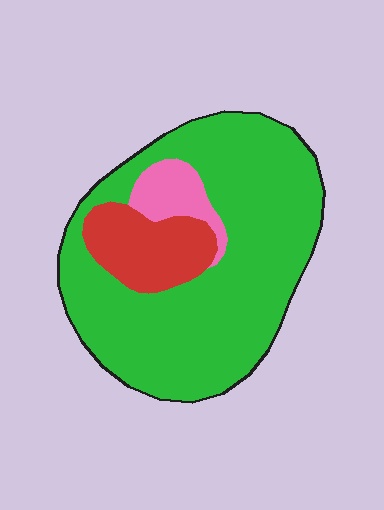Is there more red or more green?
Green.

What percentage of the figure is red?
Red covers roughly 15% of the figure.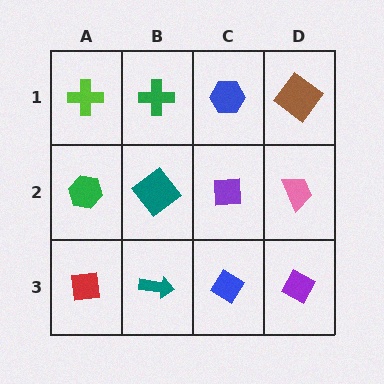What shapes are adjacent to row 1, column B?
A teal diamond (row 2, column B), a lime cross (row 1, column A), a blue hexagon (row 1, column C).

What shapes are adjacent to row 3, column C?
A purple square (row 2, column C), a teal arrow (row 3, column B), a purple diamond (row 3, column D).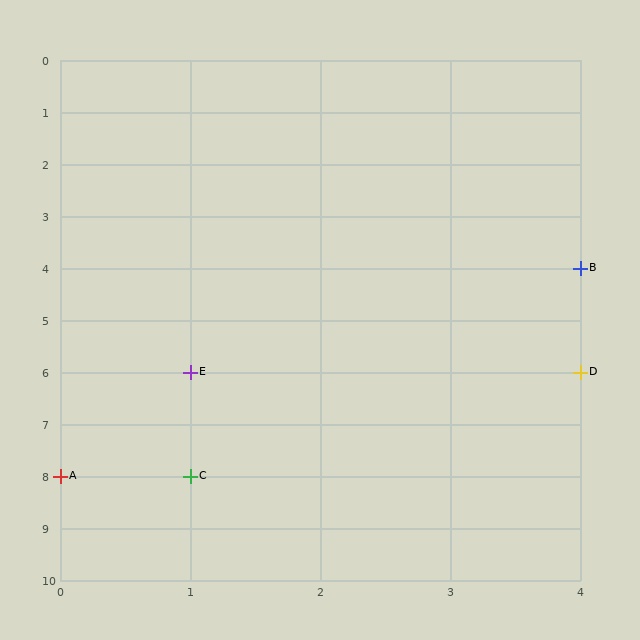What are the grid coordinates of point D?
Point D is at grid coordinates (4, 6).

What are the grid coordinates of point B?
Point B is at grid coordinates (4, 4).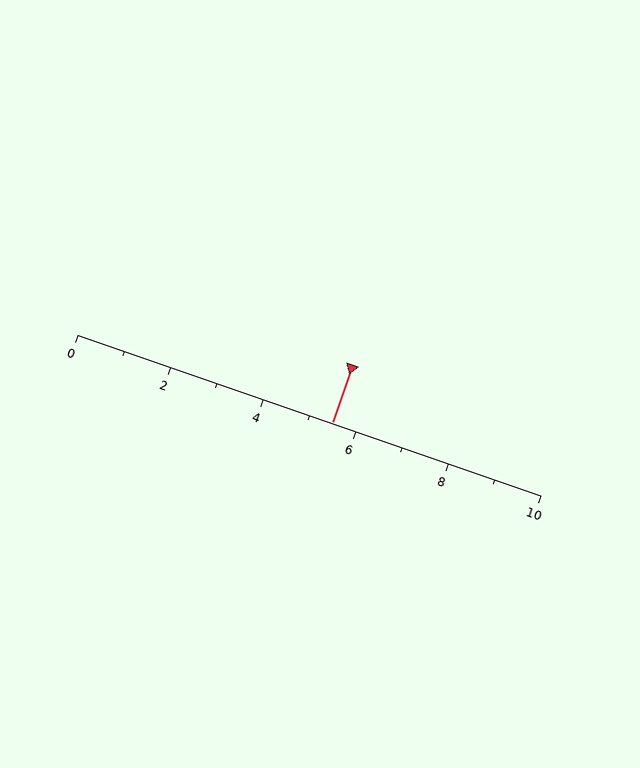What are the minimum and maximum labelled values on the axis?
The axis runs from 0 to 10.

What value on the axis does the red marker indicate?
The marker indicates approximately 5.5.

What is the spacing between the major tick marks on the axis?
The major ticks are spaced 2 apart.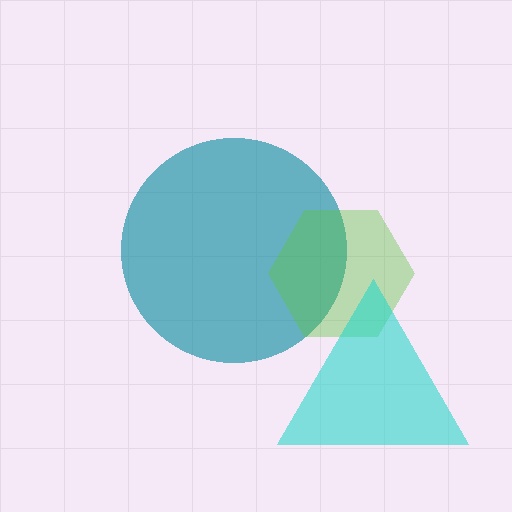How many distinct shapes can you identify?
There are 3 distinct shapes: a teal circle, a lime hexagon, a cyan triangle.